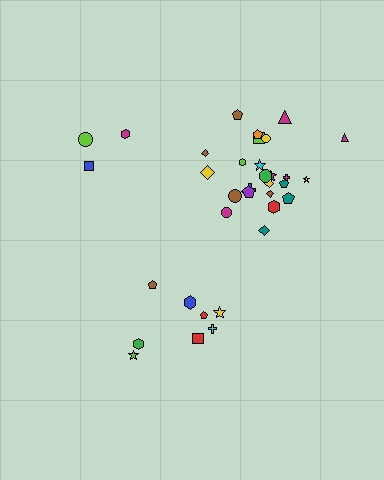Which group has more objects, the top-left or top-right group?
The top-right group.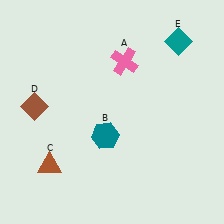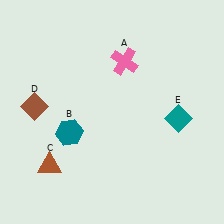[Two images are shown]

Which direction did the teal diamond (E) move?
The teal diamond (E) moved down.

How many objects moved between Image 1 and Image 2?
2 objects moved between the two images.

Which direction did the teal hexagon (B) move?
The teal hexagon (B) moved left.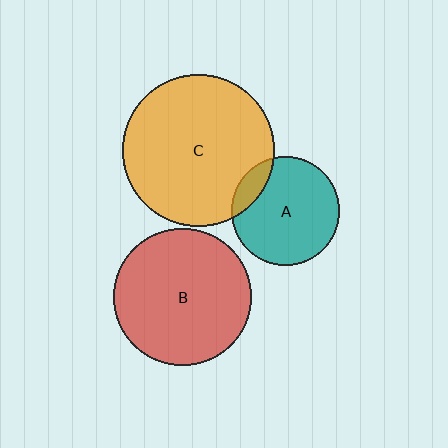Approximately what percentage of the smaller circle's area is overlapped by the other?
Approximately 15%.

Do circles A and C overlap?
Yes.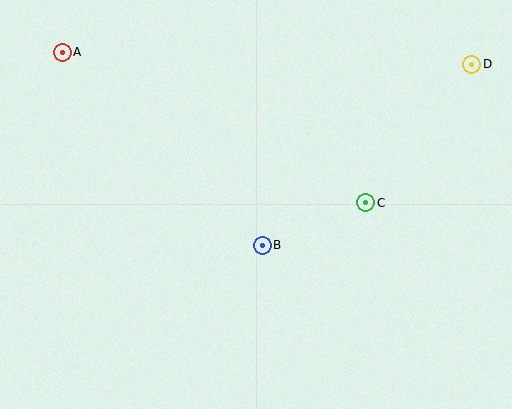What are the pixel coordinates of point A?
Point A is at (62, 52).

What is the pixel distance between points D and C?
The distance between D and C is 174 pixels.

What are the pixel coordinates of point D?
Point D is at (472, 64).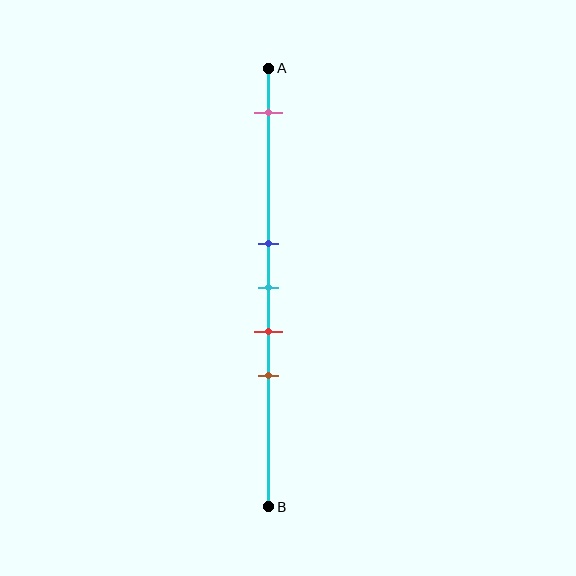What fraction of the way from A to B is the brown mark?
The brown mark is approximately 70% (0.7) of the way from A to B.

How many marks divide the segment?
There are 5 marks dividing the segment.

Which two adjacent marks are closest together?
The blue and cyan marks are the closest adjacent pair.